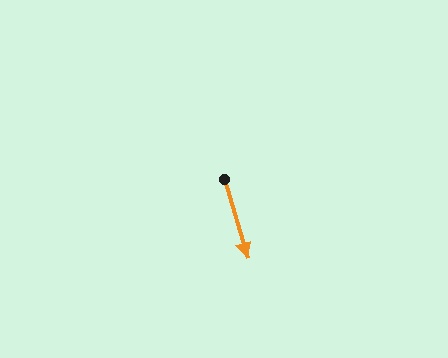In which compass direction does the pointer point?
South.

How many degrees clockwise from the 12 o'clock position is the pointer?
Approximately 163 degrees.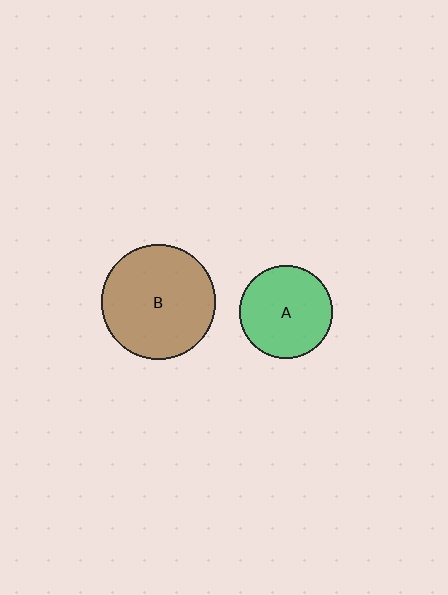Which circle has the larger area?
Circle B (brown).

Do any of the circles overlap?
No, none of the circles overlap.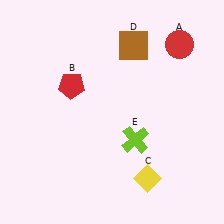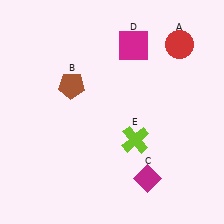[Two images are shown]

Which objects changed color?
B changed from red to brown. C changed from yellow to magenta. D changed from brown to magenta.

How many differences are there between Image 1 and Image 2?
There are 3 differences between the two images.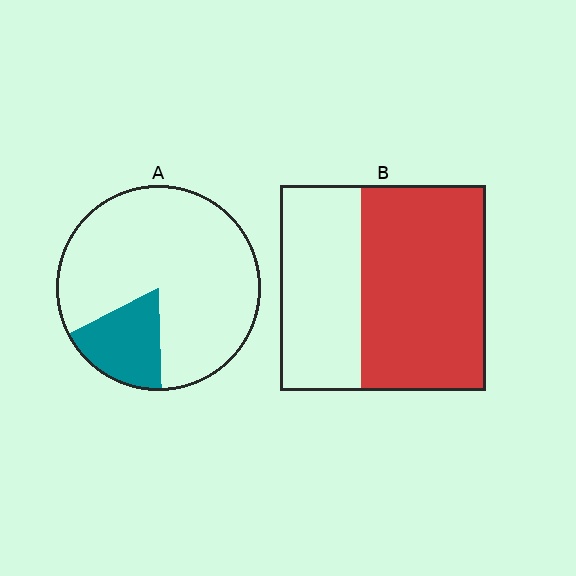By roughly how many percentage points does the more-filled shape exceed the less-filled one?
By roughly 45 percentage points (B over A).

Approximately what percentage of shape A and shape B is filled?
A is approximately 20% and B is approximately 60%.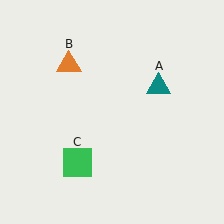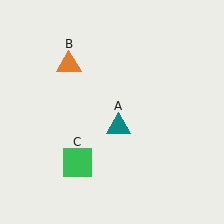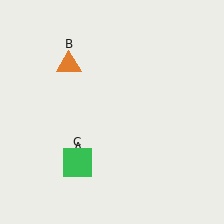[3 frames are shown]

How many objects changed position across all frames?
1 object changed position: teal triangle (object A).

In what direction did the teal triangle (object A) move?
The teal triangle (object A) moved down and to the left.